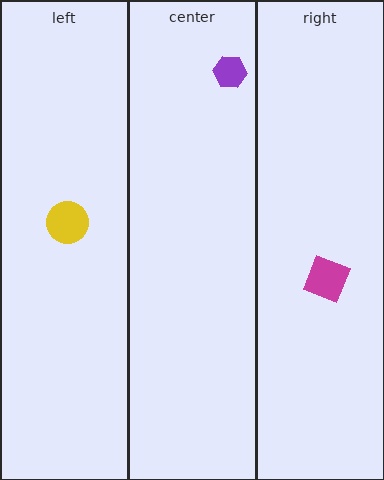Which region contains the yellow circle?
The left region.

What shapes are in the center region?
The purple hexagon.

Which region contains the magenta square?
The right region.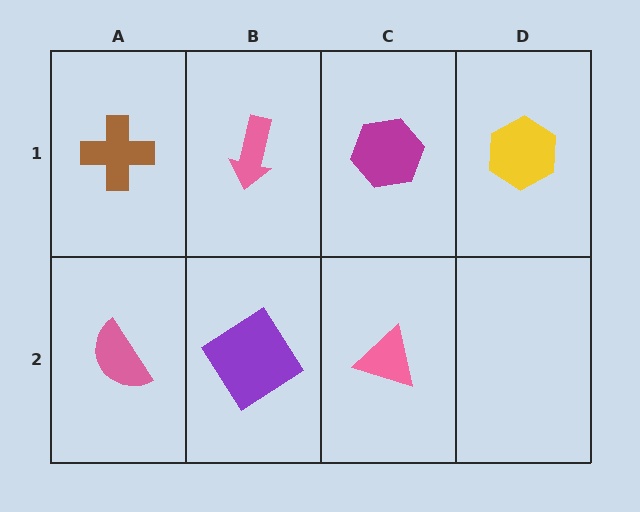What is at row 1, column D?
A yellow hexagon.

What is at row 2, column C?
A pink triangle.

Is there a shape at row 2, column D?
No, that cell is empty.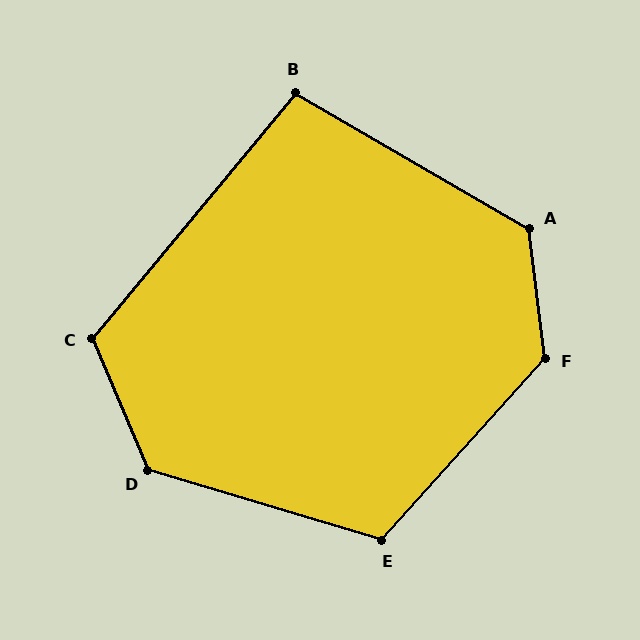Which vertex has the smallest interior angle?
B, at approximately 99 degrees.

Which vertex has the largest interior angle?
F, at approximately 131 degrees.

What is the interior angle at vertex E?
Approximately 115 degrees (obtuse).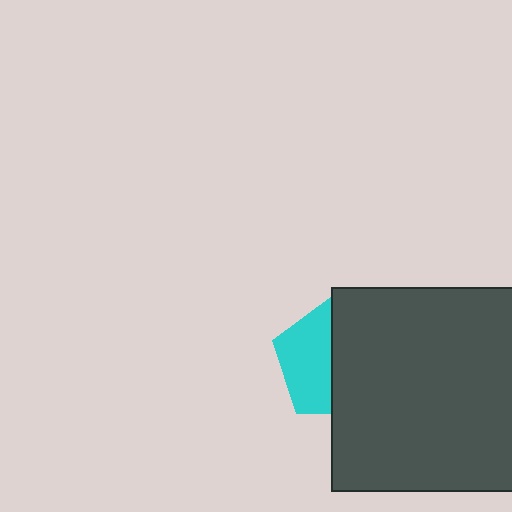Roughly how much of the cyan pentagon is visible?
About half of it is visible (roughly 46%).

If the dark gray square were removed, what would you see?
You would see the complete cyan pentagon.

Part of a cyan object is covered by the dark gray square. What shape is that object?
It is a pentagon.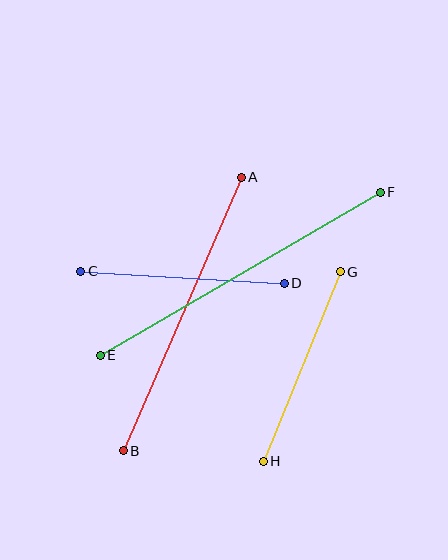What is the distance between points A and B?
The distance is approximately 298 pixels.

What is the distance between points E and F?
The distance is approximately 324 pixels.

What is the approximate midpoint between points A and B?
The midpoint is at approximately (182, 314) pixels.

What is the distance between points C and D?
The distance is approximately 204 pixels.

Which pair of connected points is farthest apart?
Points E and F are farthest apart.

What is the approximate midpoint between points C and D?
The midpoint is at approximately (183, 277) pixels.